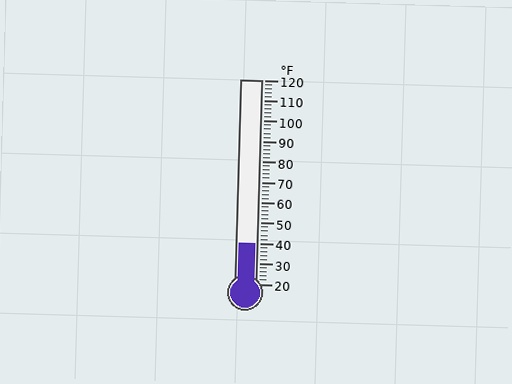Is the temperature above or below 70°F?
The temperature is below 70°F.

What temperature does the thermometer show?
The thermometer shows approximately 40°F.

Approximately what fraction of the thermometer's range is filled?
The thermometer is filled to approximately 20% of its range.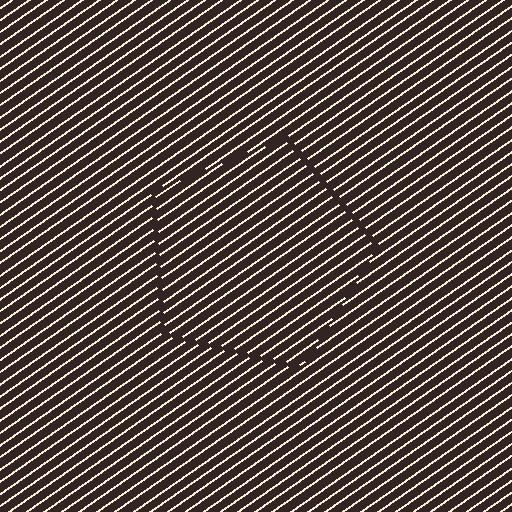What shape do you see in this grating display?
An illusory pentagon. The interior of the shape contains the same grating, shifted by half a period — the contour is defined by the phase discontinuity where line-ends from the inner and outer gratings abut.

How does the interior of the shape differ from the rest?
The interior of the shape contains the same grating, shifted by half a period — the contour is defined by the phase discontinuity where line-ends from the inner and outer gratings abut.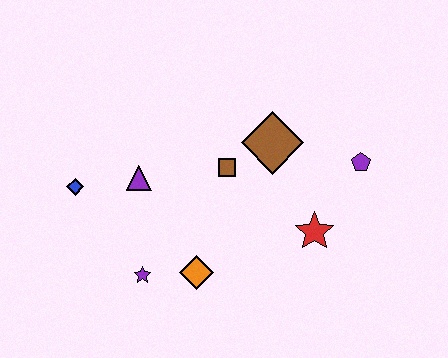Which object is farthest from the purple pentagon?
The blue diamond is farthest from the purple pentagon.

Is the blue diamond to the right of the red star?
No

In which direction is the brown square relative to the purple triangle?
The brown square is to the right of the purple triangle.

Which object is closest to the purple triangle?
The blue diamond is closest to the purple triangle.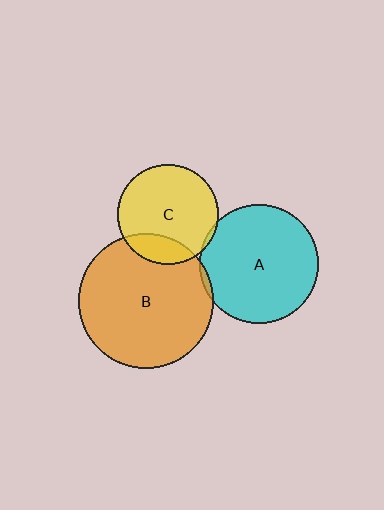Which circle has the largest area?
Circle B (orange).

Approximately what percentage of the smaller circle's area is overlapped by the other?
Approximately 20%.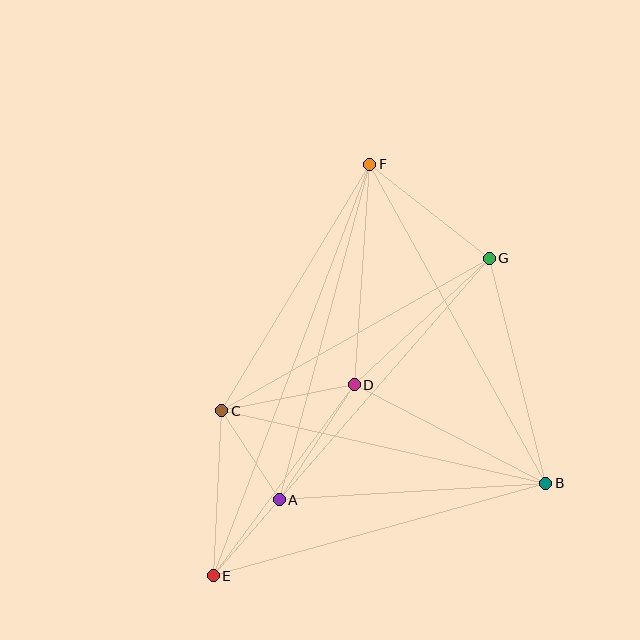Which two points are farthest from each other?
Points E and F are farthest from each other.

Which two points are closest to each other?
Points A and E are closest to each other.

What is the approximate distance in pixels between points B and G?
The distance between B and G is approximately 232 pixels.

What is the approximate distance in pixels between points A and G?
The distance between A and G is approximately 320 pixels.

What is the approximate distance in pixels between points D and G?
The distance between D and G is approximately 185 pixels.